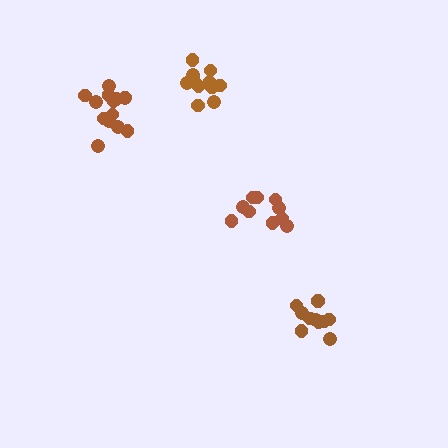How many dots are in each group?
Group 1: 10 dots, Group 2: 13 dots, Group 3: 11 dots, Group 4: 14 dots (48 total).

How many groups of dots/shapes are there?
There are 4 groups.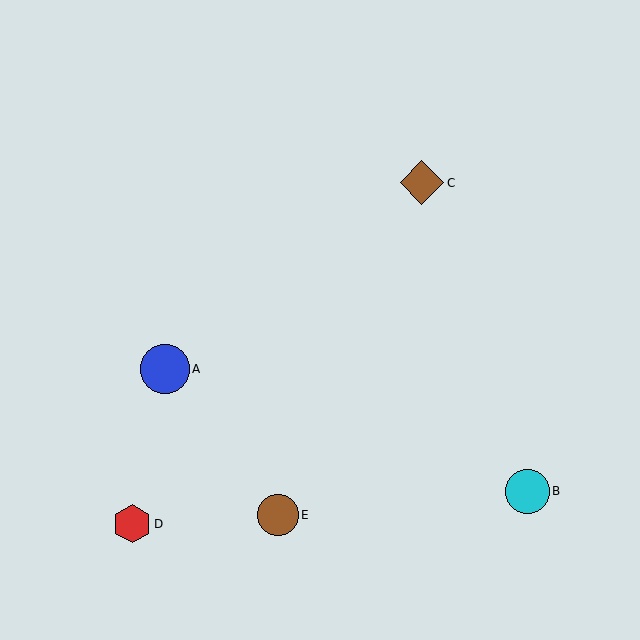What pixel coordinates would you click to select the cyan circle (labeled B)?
Click at (527, 491) to select the cyan circle B.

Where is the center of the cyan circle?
The center of the cyan circle is at (527, 491).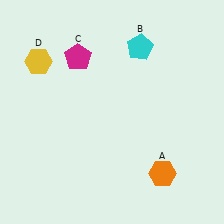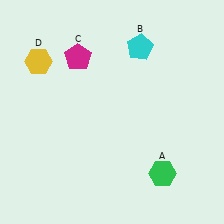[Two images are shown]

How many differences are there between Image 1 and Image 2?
There is 1 difference between the two images.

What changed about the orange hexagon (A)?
In Image 1, A is orange. In Image 2, it changed to green.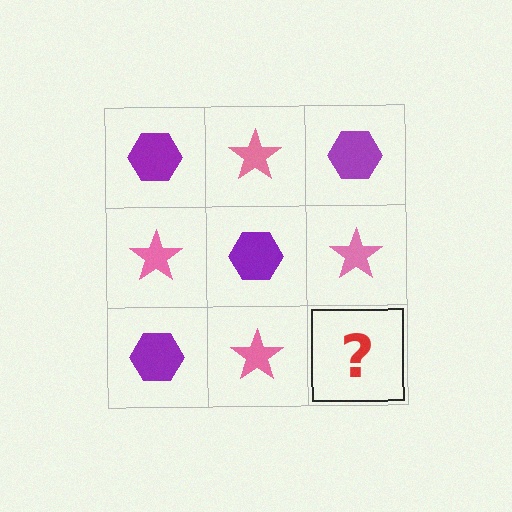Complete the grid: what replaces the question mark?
The question mark should be replaced with a purple hexagon.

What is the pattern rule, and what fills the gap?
The rule is that it alternates purple hexagon and pink star in a checkerboard pattern. The gap should be filled with a purple hexagon.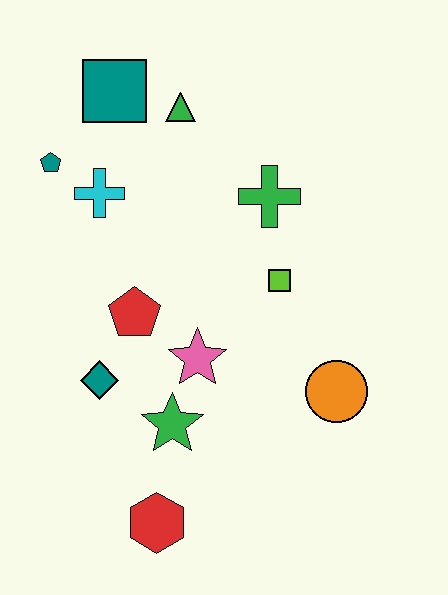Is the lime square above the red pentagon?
Yes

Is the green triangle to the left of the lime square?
Yes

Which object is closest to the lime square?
The green cross is closest to the lime square.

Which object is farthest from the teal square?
The red hexagon is farthest from the teal square.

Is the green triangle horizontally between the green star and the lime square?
Yes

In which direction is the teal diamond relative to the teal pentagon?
The teal diamond is below the teal pentagon.